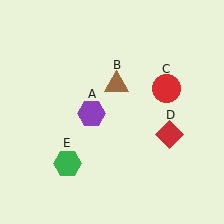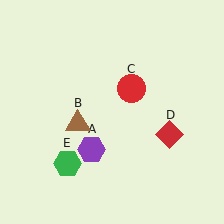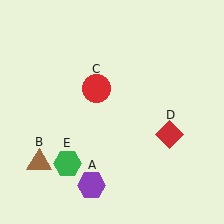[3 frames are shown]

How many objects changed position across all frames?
3 objects changed position: purple hexagon (object A), brown triangle (object B), red circle (object C).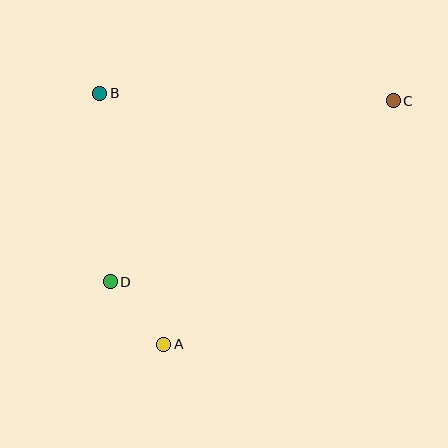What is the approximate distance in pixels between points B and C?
The distance between B and C is approximately 294 pixels.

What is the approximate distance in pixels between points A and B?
The distance between A and B is approximately 259 pixels.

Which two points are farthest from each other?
Points C and D are farthest from each other.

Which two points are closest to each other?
Points A and D are closest to each other.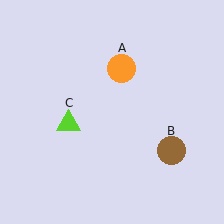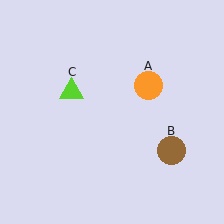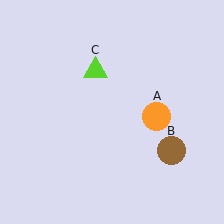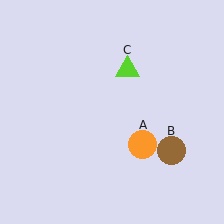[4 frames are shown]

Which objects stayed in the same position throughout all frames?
Brown circle (object B) remained stationary.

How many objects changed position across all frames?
2 objects changed position: orange circle (object A), lime triangle (object C).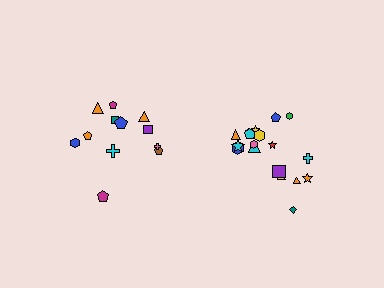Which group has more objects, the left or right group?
The right group.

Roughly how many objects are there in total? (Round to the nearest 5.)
Roughly 30 objects in total.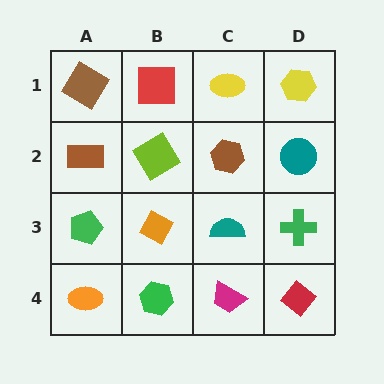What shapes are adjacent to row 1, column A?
A brown rectangle (row 2, column A), a red square (row 1, column B).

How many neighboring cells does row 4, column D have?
2.